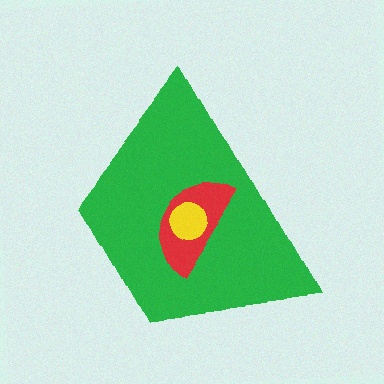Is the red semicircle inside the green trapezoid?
Yes.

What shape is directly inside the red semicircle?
The yellow circle.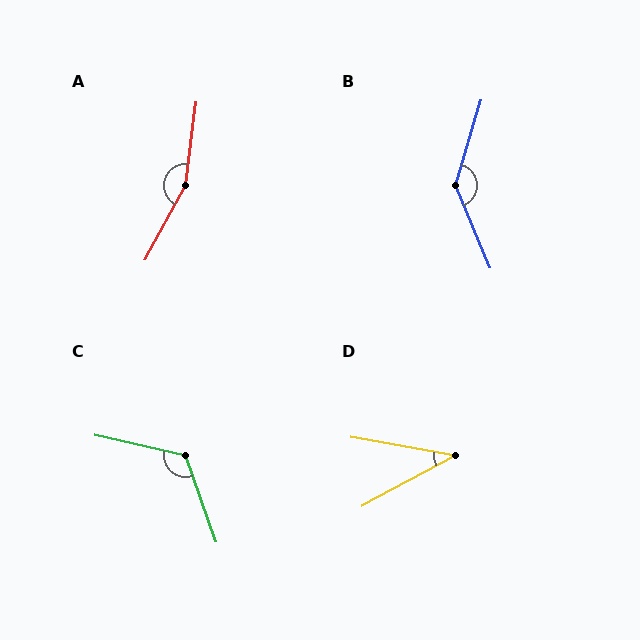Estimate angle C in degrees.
Approximately 122 degrees.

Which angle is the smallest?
D, at approximately 38 degrees.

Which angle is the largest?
A, at approximately 158 degrees.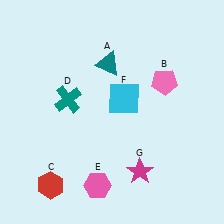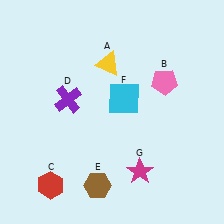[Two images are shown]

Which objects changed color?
A changed from teal to yellow. D changed from teal to purple. E changed from pink to brown.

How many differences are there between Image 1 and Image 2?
There are 3 differences between the two images.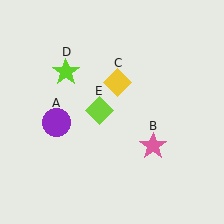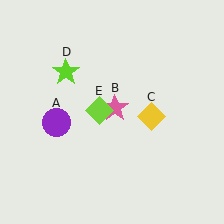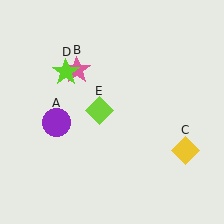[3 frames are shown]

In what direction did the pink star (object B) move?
The pink star (object B) moved up and to the left.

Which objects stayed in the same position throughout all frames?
Purple circle (object A) and lime star (object D) and lime diamond (object E) remained stationary.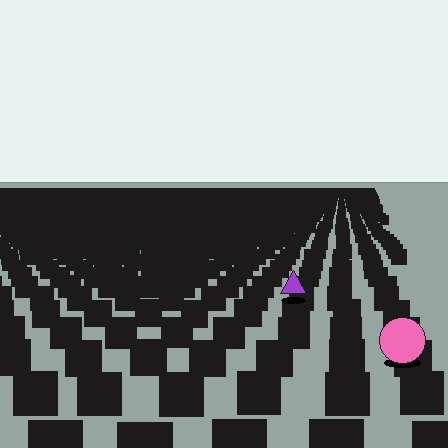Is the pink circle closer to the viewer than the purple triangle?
Yes. The pink circle is closer — you can tell from the texture gradient: the ground texture is coarser near it.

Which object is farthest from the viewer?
The purple triangle is farthest from the viewer. It appears smaller and the ground texture around it is denser.